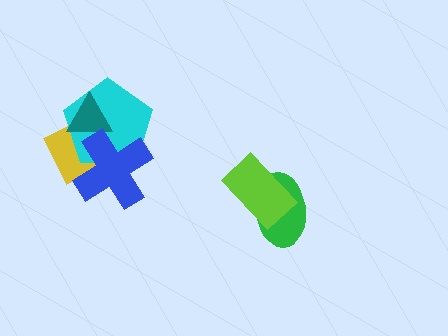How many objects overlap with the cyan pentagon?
3 objects overlap with the cyan pentagon.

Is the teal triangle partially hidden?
Yes, it is partially covered by another shape.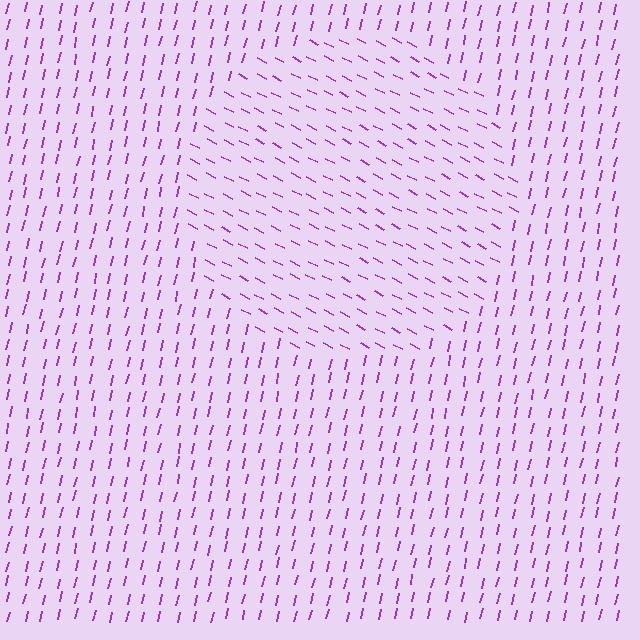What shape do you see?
I see a circle.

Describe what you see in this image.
The image is filled with small purple line segments. A circle region in the image has lines oriented differently from the surrounding lines, creating a visible texture boundary.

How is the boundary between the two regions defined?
The boundary is defined purely by a change in line orientation (approximately 75 degrees difference). All lines are the same color and thickness.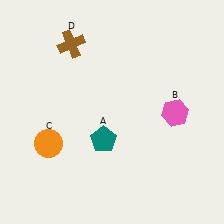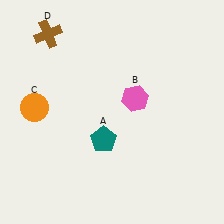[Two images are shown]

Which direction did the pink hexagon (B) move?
The pink hexagon (B) moved left.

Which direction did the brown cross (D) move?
The brown cross (D) moved left.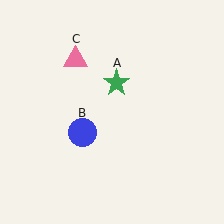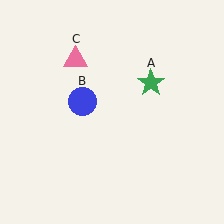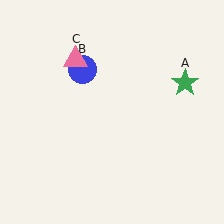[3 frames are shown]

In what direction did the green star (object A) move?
The green star (object A) moved right.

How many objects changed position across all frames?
2 objects changed position: green star (object A), blue circle (object B).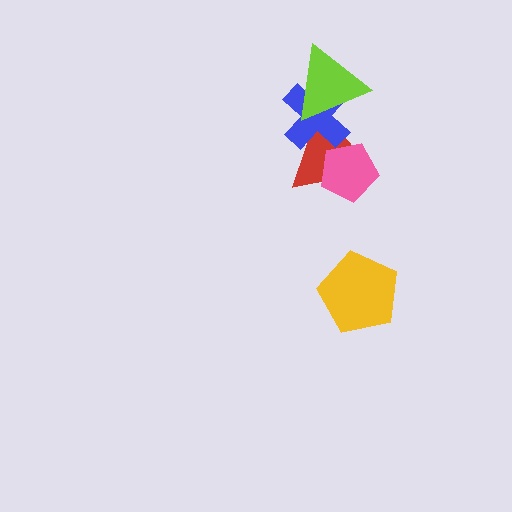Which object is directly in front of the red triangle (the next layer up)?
The blue cross is directly in front of the red triangle.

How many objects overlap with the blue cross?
2 objects overlap with the blue cross.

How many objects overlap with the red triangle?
3 objects overlap with the red triangle.